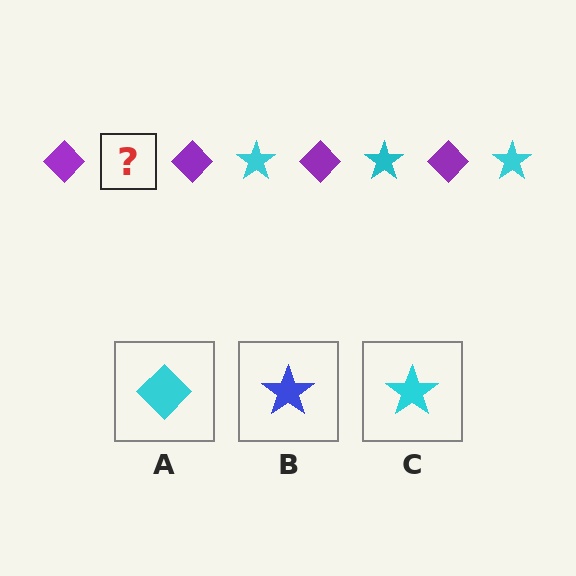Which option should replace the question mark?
Option C.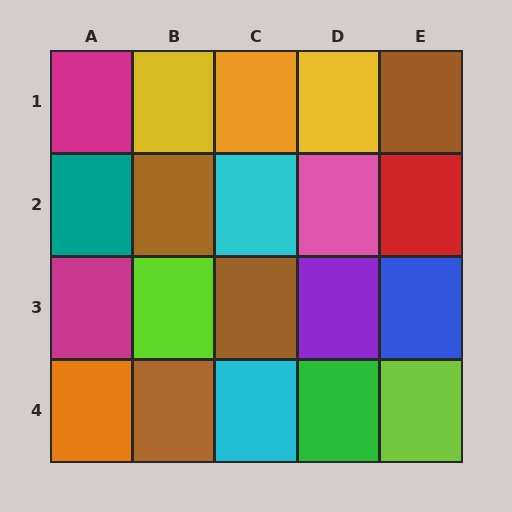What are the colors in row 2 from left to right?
Teal, brown, cyan, pink, red.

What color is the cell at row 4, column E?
Lime.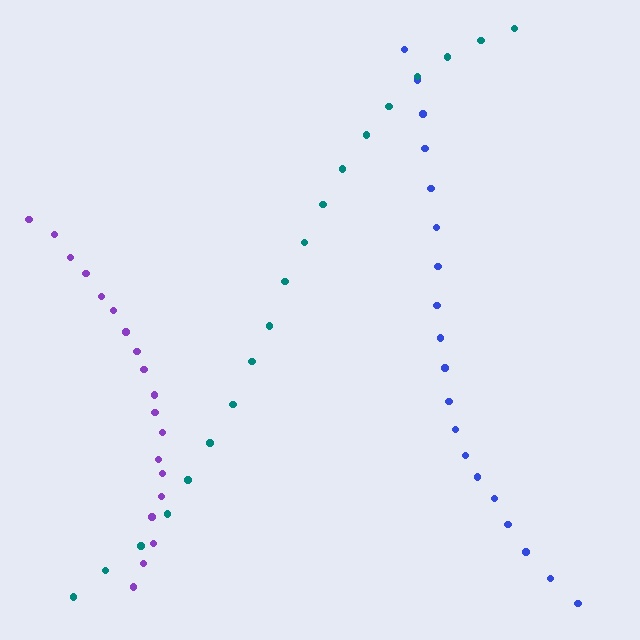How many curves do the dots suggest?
There are 3 distinct paths.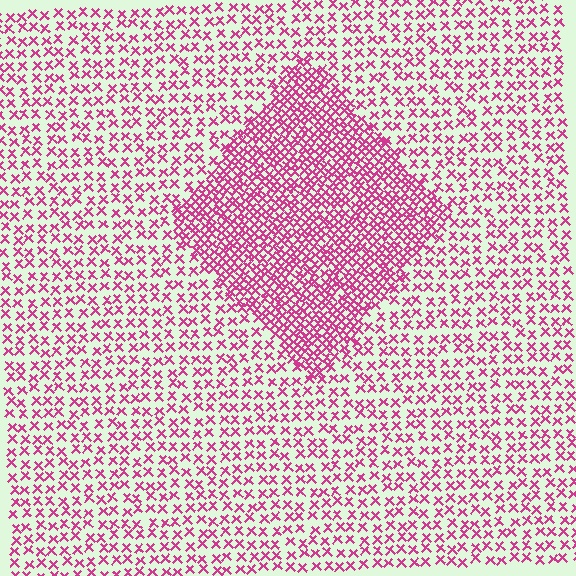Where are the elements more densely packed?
The elements are more densely packed inside the diamond boundary.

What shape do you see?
I see a diamond.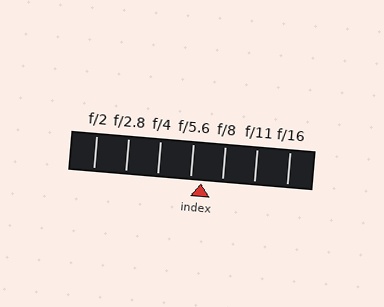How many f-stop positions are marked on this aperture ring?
There are 7 f-stop positions marked.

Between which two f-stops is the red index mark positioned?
The index mark is between f/5.6 and f/8.